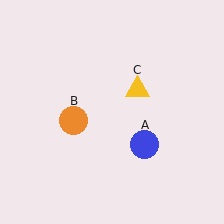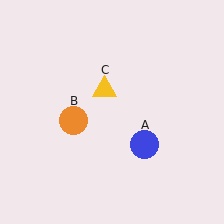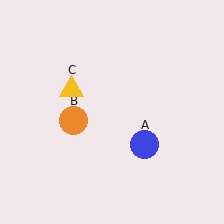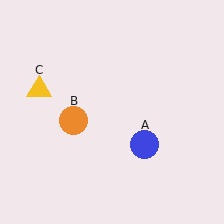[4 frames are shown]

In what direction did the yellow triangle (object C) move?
The yellow triangle (object C) moved left.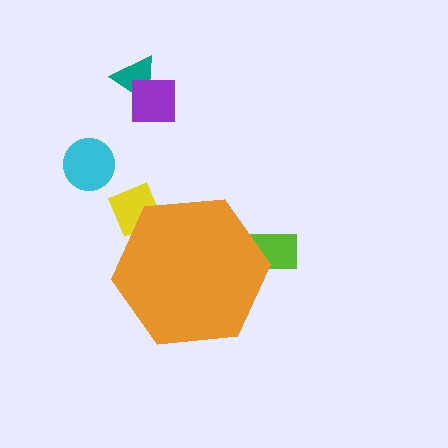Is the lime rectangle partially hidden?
Yes, the lime rectangle is partially hidden behind the orange hexagon.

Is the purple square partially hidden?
No, the purple square is fully visible.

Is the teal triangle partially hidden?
No, the teal triangle is fully visible.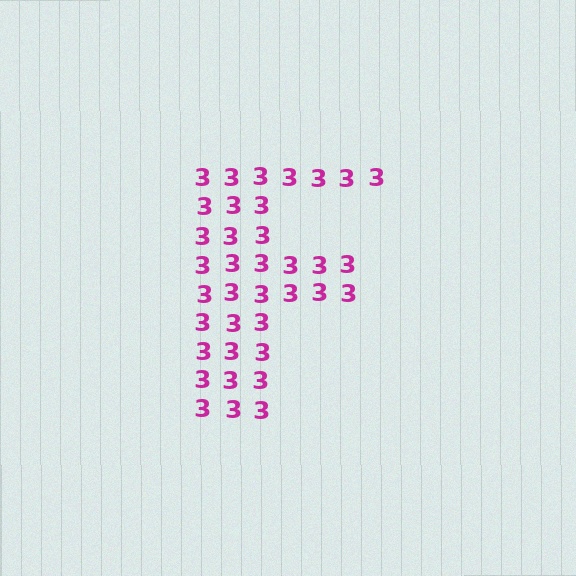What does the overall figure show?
The overall figure shows the letter F.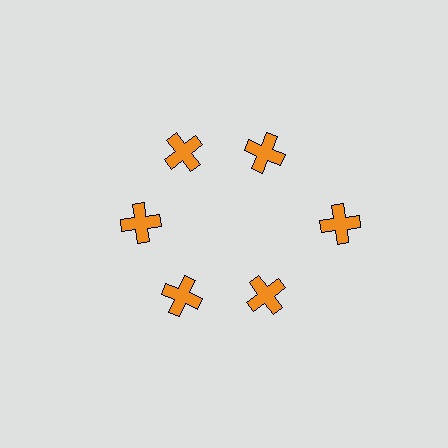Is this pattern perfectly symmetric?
No. The 6 orange crosses are arranged in a ring, but one element near the 3 o'clock position is pushed outward from the center, breaking the 6-fold rotational symmetry.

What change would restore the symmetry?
The symmetry would be restored by moving it inward, back onto the ring so that all 6 crosses sit at equal angles and equal distance from the center.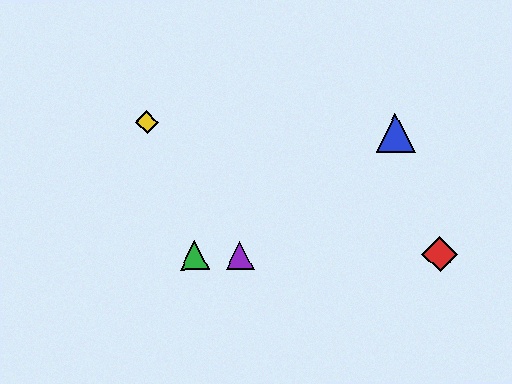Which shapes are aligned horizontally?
The red diamond, the green triangle, the purple triangle are aligned horizontally.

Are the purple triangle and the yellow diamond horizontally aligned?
No, the purple triangle is at y≈255 and the yellow diamond is at y≈122.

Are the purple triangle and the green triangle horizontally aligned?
Yes, both are at y≈255.